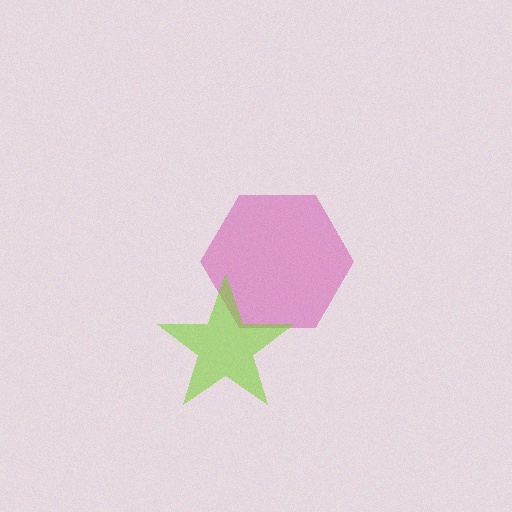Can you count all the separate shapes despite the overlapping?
Yes, there are 2 separate shapes.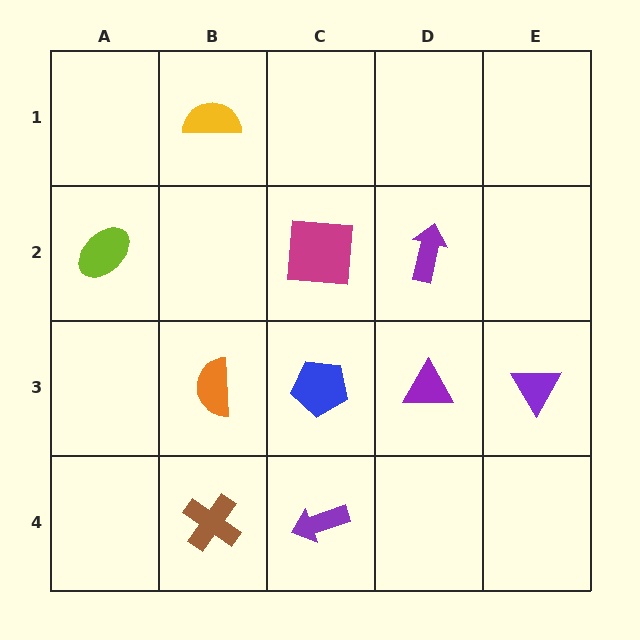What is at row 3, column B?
An orange semicircle.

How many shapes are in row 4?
2 shapes.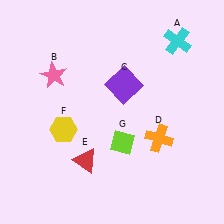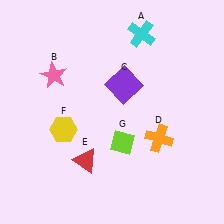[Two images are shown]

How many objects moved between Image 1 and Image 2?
1 object moved between the two images.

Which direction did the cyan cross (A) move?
The cyan cross (A) moved left.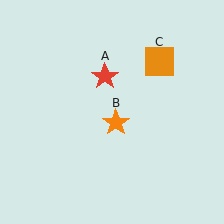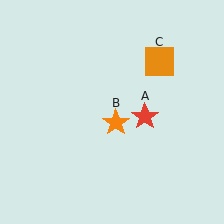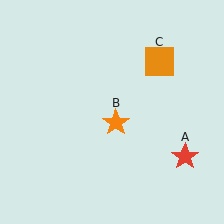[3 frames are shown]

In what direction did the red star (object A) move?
The red star (object A) moved down and to the right.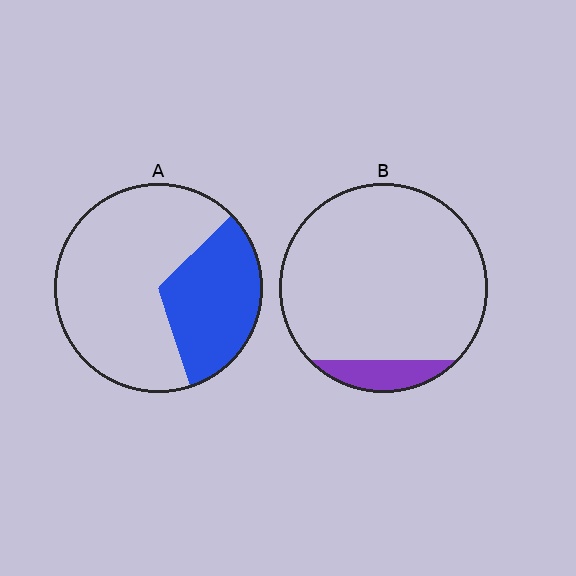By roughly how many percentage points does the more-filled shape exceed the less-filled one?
By roughly 25 percentage points (A over B).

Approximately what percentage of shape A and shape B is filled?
A is approximately 35% and B is approximately 10%.